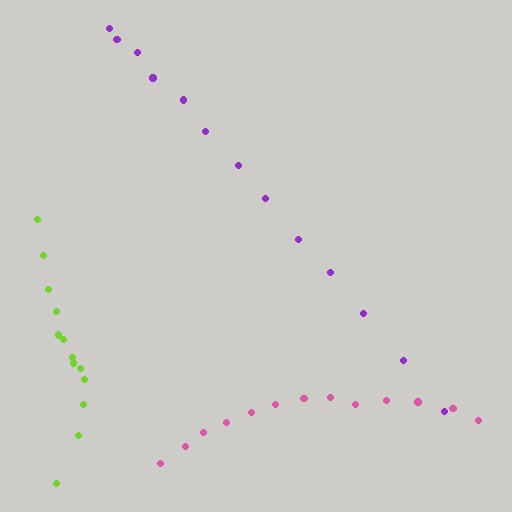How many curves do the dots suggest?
There are 3 distinct paths.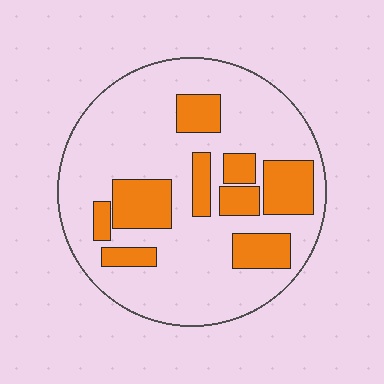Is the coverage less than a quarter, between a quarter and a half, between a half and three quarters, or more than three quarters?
Between a quarter and a half.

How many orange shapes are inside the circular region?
9.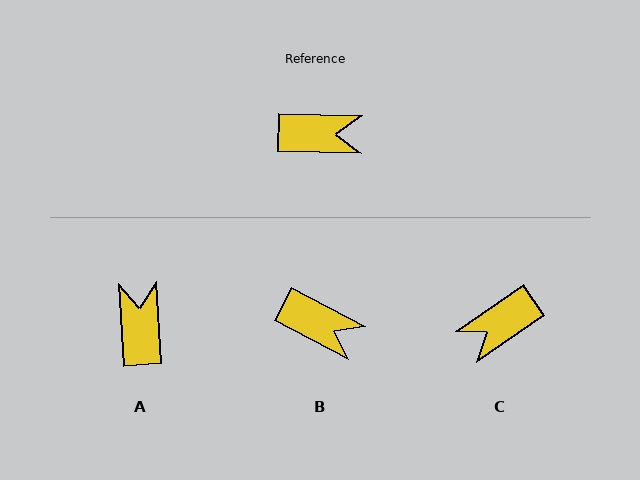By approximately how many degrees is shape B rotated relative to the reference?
Approximately 26 degrees clockwise.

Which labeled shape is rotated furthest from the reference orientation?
C, about 144 degrees away.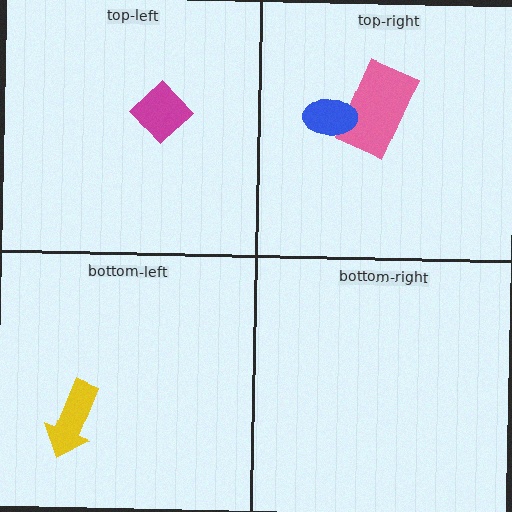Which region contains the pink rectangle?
The top-right region.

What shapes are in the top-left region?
The magenta diamond.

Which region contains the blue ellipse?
The top-right region.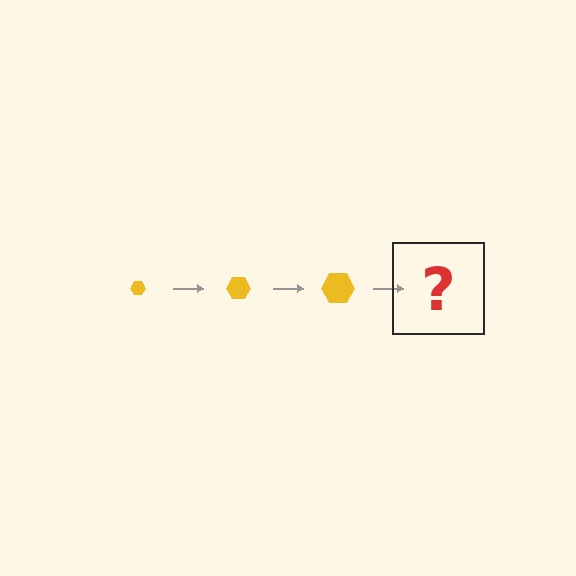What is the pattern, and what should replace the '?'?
The pattern is that the hexagon gets progressively larger each step. The '?' should be a yellow hexagon, larger than the previous one.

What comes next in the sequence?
The next element should be a yellow hexagon, larger than the previous one.